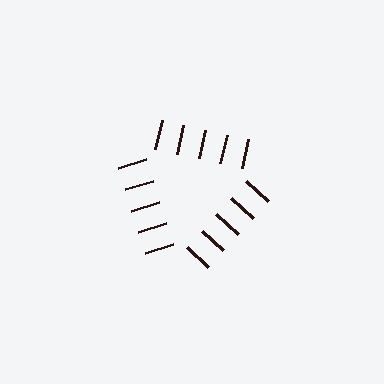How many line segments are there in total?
15 — 5 along each of the 3 edges.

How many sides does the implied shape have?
3 sides — the line-ends trace a triangle.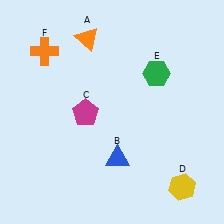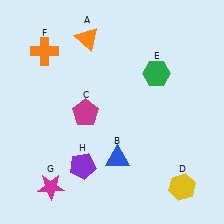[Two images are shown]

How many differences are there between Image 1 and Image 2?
There are 2 differences between the two images.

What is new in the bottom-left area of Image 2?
A magenta star (G) was added in the bottom-left area of Image 2.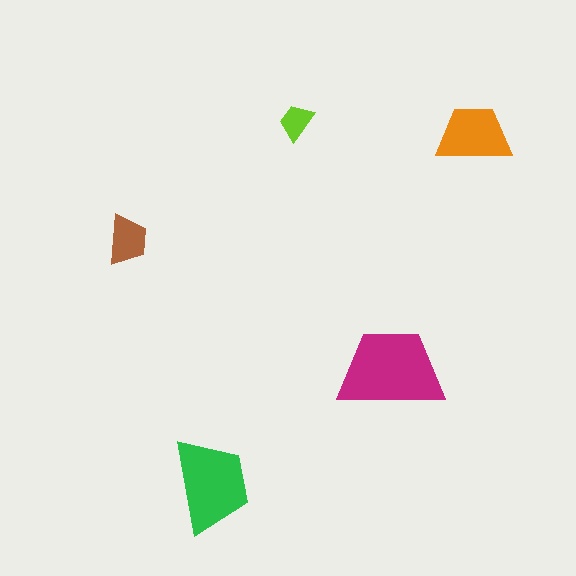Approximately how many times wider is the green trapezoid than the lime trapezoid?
About 2.5 times wider.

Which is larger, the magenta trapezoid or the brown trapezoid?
The magenta one.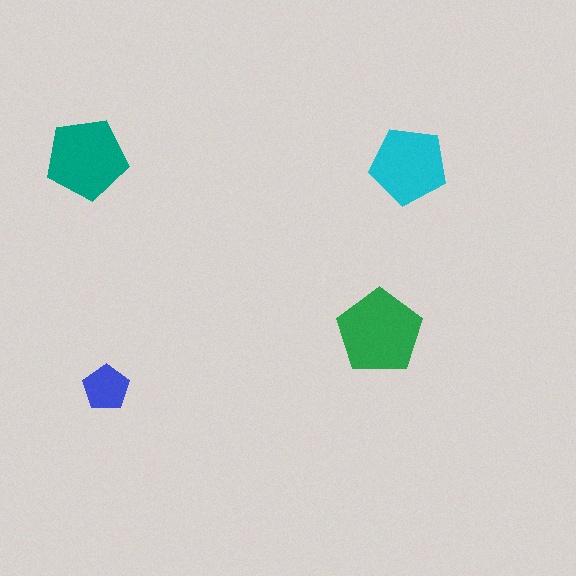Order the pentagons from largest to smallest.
the green one, the teal one, the cyan one, the blue one.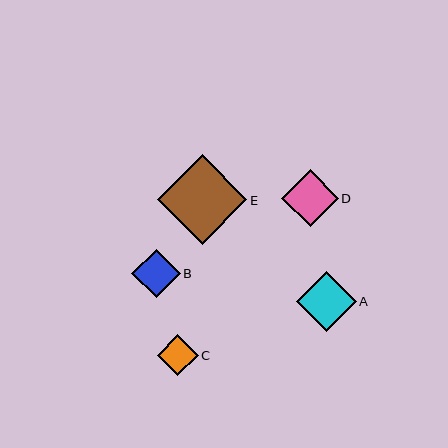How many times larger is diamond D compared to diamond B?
Diamond D is approximately 1.2 times the size of diamond B.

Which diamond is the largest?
Diamond E is the largest with a size of approximately 89 pixels.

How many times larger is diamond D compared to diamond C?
Diamond D is approximately 1.4 times the size of diamond C.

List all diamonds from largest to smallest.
From largest to smallest: E, A, D, B, C.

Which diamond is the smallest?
Diamond C is the smallest with a size of approximately 41 pixels.